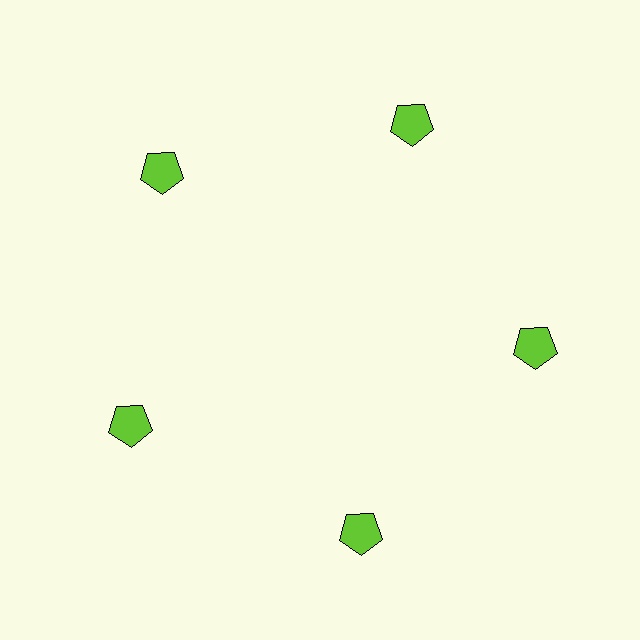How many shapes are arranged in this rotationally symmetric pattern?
There are 5 shapes, arranged in 5 groups of 1.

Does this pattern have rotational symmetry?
Yes, this pattern has 5-fold rotational symmetry. It looks the same after rotating 72 degrees around the center.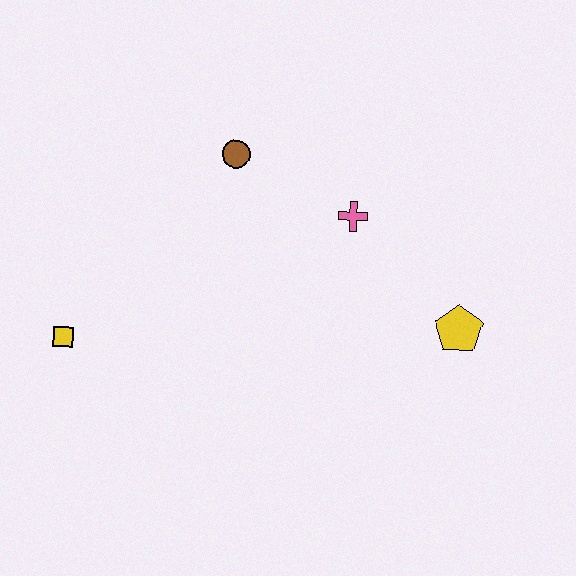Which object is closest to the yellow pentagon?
The pink cross is closest to the yellow pentagon.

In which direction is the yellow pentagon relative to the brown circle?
The yellow pentagon is to the right of the brown circle.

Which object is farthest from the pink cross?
The yellow square is farthest from the pink cross.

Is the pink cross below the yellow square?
No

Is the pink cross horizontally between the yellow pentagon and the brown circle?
Yes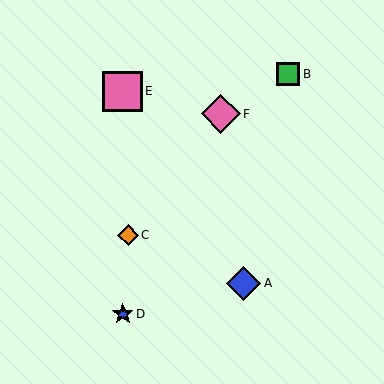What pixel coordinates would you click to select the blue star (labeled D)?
Click at (123, 314) to select the blue star D.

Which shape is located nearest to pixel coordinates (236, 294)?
The blue diamond (labeled A) at (244, 283) is nearest to that location.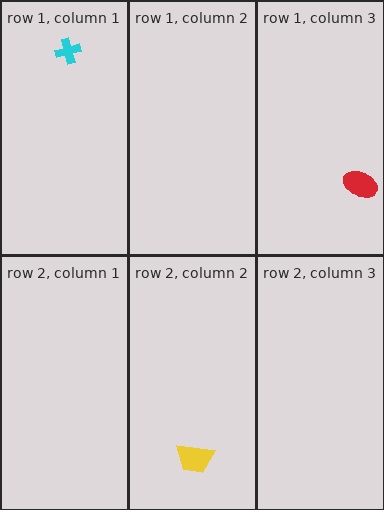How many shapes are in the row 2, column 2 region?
1.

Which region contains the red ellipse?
The row 1, column 3 region.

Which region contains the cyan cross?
The row 1, column 1 region.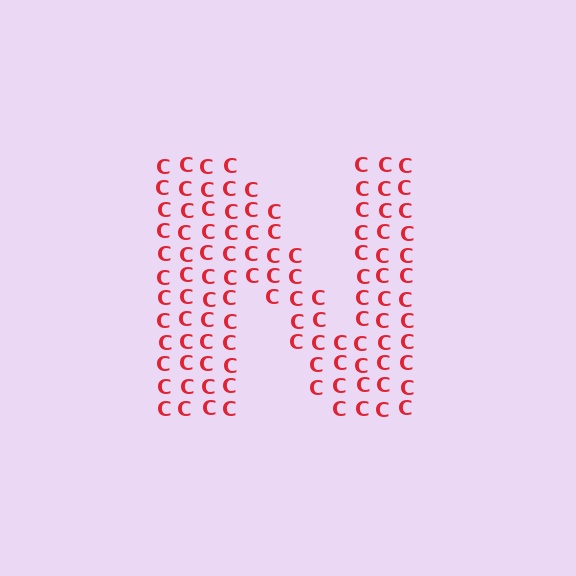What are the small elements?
The small elements are letter C's.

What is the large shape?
The large shape is the letter N.